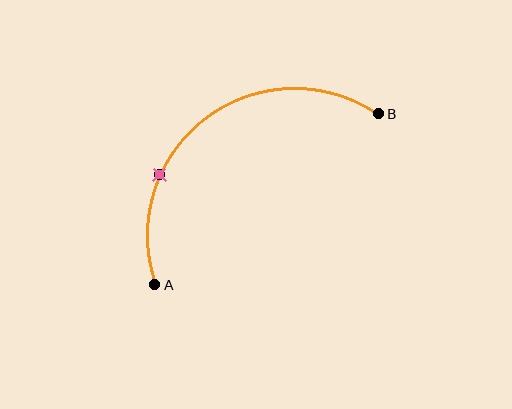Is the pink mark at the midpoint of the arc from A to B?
No. The pink mark lies on the arc but is closer to endpoint A. The arc midpoint would be at the point on the curve equidistant along the arc from both A and B.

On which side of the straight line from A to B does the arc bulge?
The arc bulges above and to the left of the straight line connecting A and B.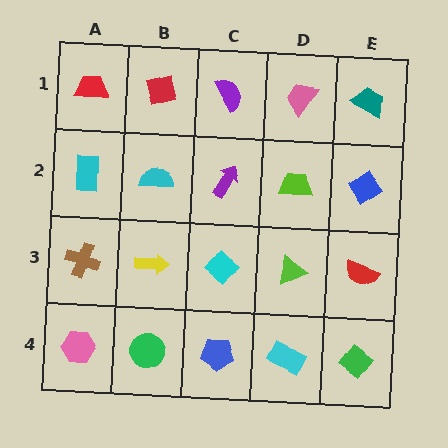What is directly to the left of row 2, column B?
A cyan rectangle.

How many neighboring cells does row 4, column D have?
3.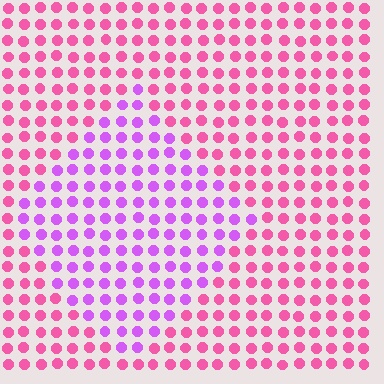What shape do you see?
I see a diamond.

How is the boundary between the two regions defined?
The boundary is defined purely by a slight shift in hue (about 42 degrees). Spacing, size, and orientation are identical on both sides.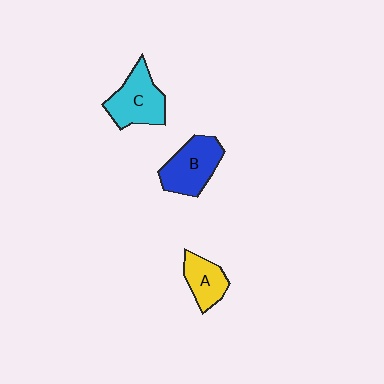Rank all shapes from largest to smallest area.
From largest to smallest: B (blue), C (cyan), A (yellow).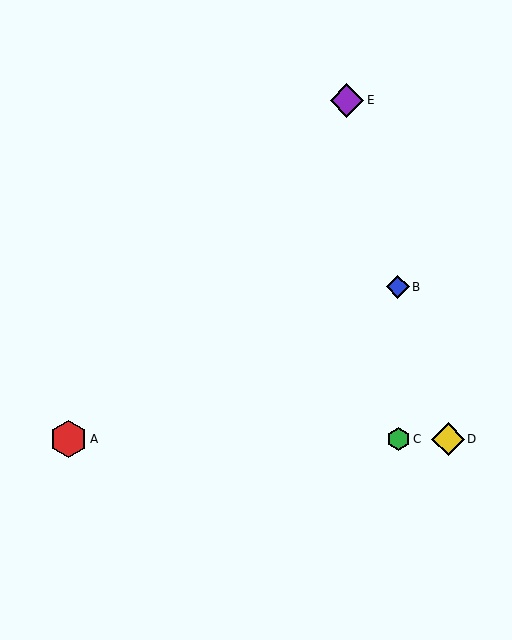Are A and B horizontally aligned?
No, A is at y≈439 and B is at y≈287.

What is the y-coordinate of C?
Object C is at y≈439.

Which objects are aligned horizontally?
Objects A, C, D are aligned horizontally.